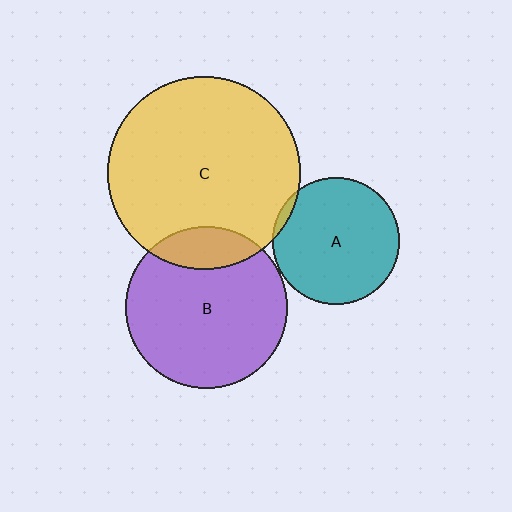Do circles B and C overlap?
Yes.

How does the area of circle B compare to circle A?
Approximately 1.6 times.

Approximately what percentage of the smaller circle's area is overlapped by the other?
Approximately 15%.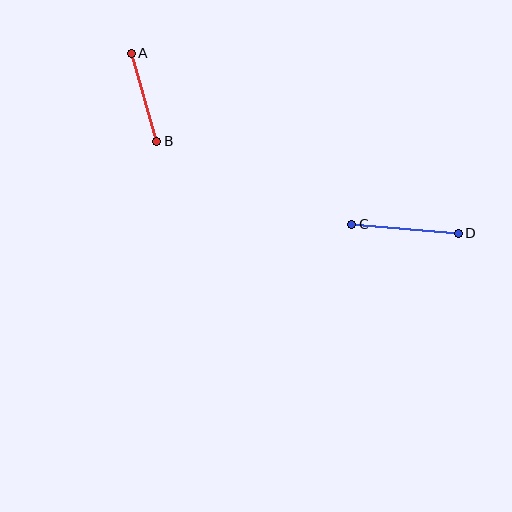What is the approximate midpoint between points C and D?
The midpoint is at approximately (405, 229) pixels.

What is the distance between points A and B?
The distance is approximately 92 pixels.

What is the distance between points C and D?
The distance is approximately 107 pixels.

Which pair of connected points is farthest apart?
Points C and D are farthest apart.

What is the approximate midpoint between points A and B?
The midpoint is at approximately (144, 97) pixels.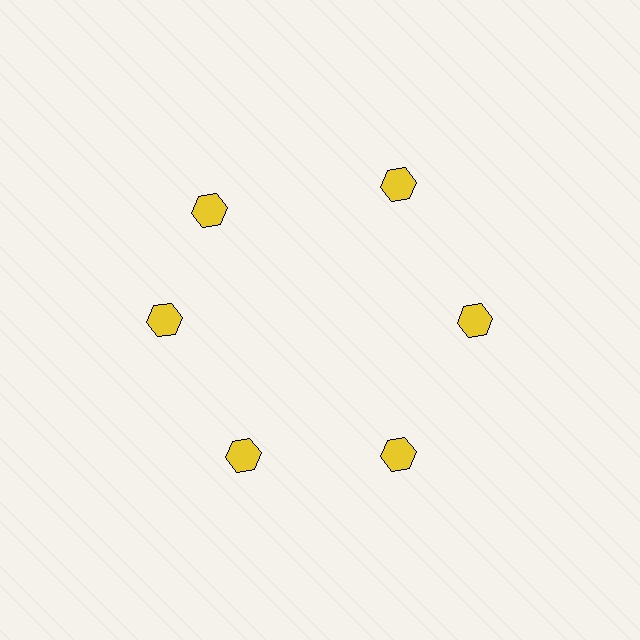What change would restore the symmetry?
The symmetry would be restored by rotating it back into even spacing with its neighbors so that all 6 hexagons sit at equal angles and equal distance from the center.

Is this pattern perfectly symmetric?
No. The 6 yellow hexagons are arranged in a ring, but one element near the 11 o'clock position is rotated out of alignment along the ring, breaking the 6-fold rotational symmetry.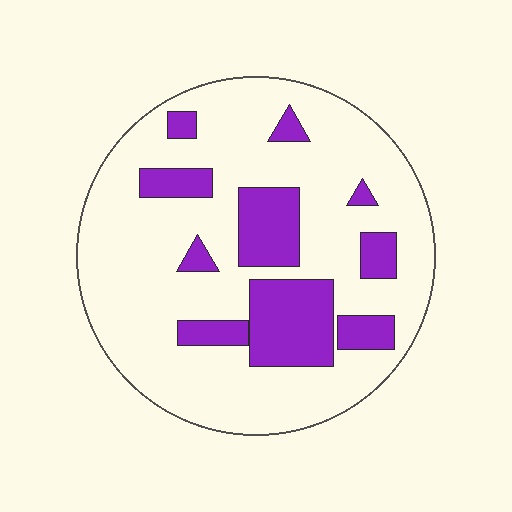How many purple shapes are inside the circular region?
10.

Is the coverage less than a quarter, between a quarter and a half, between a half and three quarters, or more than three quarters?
Less than a quarter.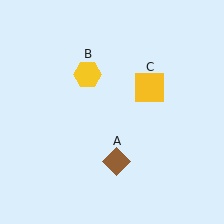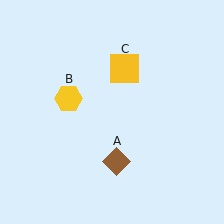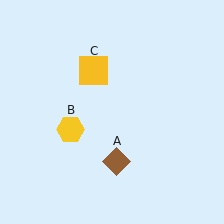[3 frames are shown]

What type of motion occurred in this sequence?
The yellow hexagon (object B), yellow square (object C) rotated counterclockwise around the center of the scene.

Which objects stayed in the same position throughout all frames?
Brown diamond (object A) remained stationary.